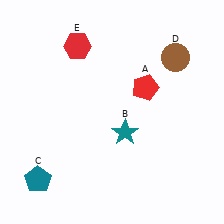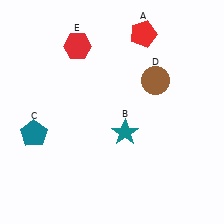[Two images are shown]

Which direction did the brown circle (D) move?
The brown circle (D) moved down.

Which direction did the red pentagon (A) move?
The red pentagon (A) moved up.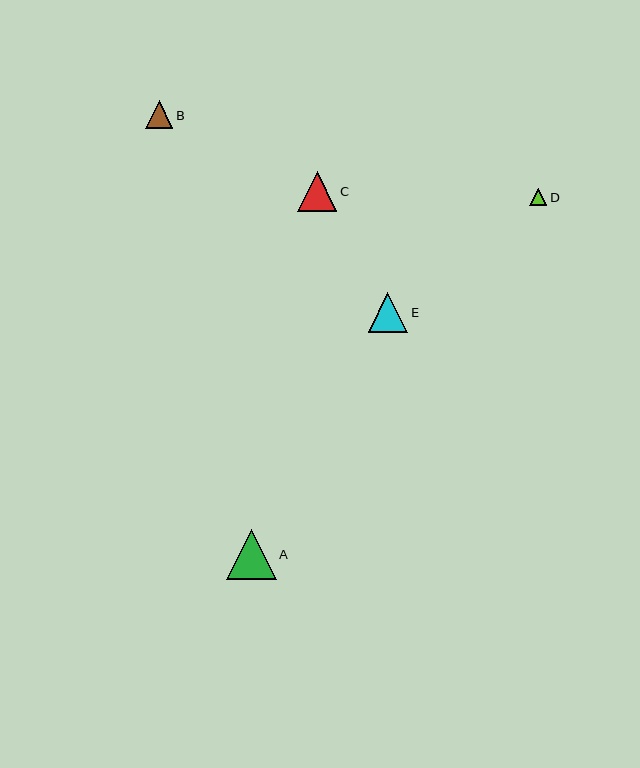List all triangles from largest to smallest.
From largest to smallest: A, C, E, B, D.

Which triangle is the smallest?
Triangle D is the smallest with a size of approximately 17 pixels.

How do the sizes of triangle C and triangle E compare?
Triangle C and triangle E are approximately the same size.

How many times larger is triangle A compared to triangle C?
Triangle A is approximately 1.3 times the size of triangle C.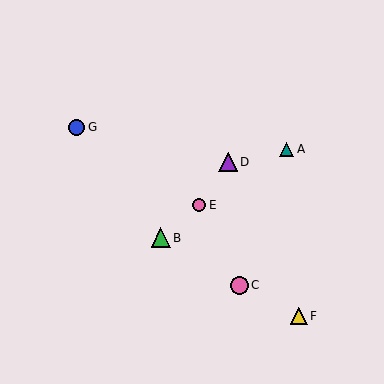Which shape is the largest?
The green triangle (labeled B) is the largest.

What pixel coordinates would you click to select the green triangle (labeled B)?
Click at (161, 238) to select the green triangle B.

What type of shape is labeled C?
Shape C is a pink circle.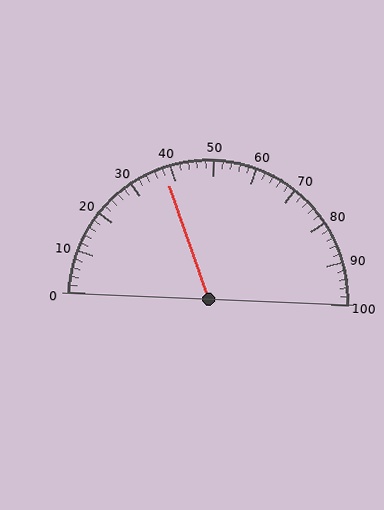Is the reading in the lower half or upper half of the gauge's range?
The reading is in the lower half of the range (0 to 100).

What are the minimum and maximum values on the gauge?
The gauge ranges from 0 to 100.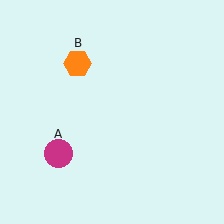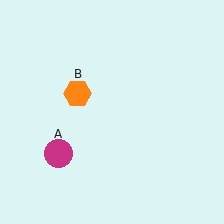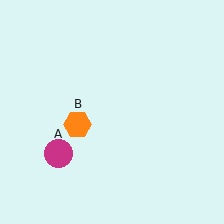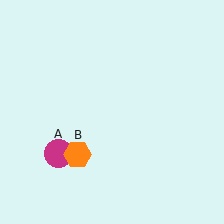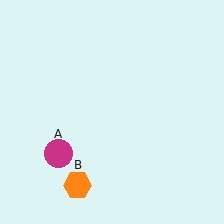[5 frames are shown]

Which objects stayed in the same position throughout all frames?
Magenta circle (object A) remained stationary.